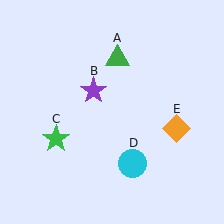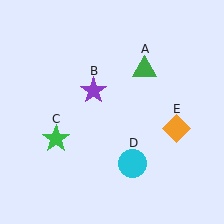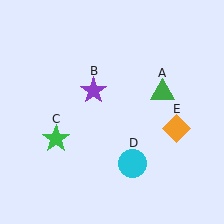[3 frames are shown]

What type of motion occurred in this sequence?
The green triangle (object A) rotated clockwise around the center of the scene.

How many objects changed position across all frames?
1 object changed position: green triangle (object A).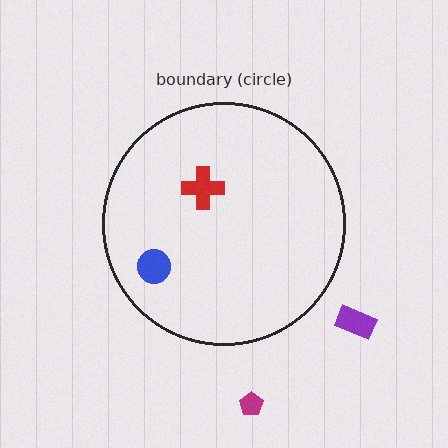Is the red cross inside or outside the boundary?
Inside.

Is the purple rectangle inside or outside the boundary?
Outside.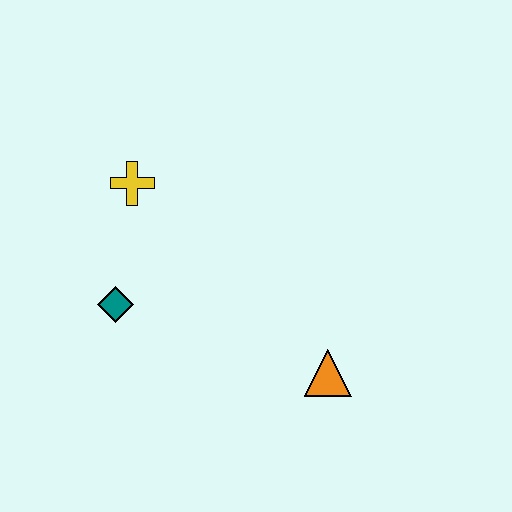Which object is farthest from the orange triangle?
The yellow cross is farthest from the orange triangle.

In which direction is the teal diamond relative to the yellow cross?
The teal diamond is below the yellow cross.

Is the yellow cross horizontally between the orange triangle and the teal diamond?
Yes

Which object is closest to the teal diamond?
The yellow cross is closest to the teal diamond.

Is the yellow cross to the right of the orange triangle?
No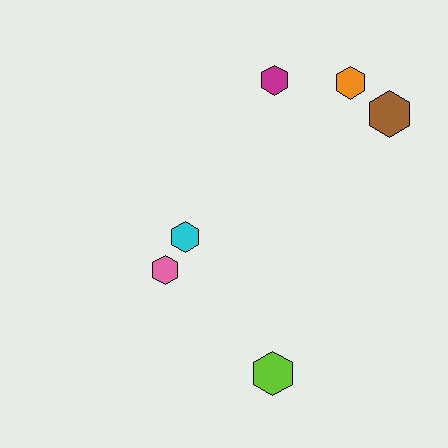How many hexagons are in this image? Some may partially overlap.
There are 6 hexagons.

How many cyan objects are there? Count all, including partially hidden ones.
There is 1 cyan object.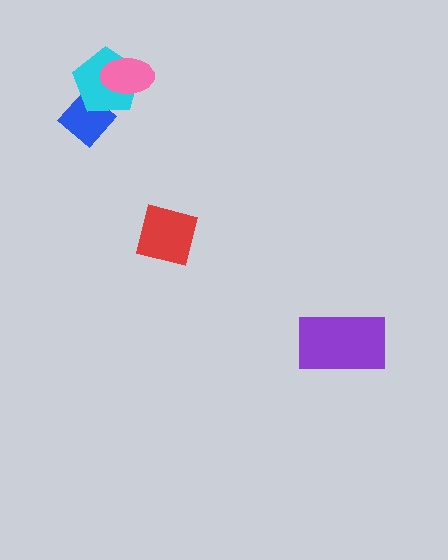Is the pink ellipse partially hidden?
No, no other shape covers it.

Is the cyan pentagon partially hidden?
Yes, it is partially covered by another shape.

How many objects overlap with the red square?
0 objects overlap with the red square.